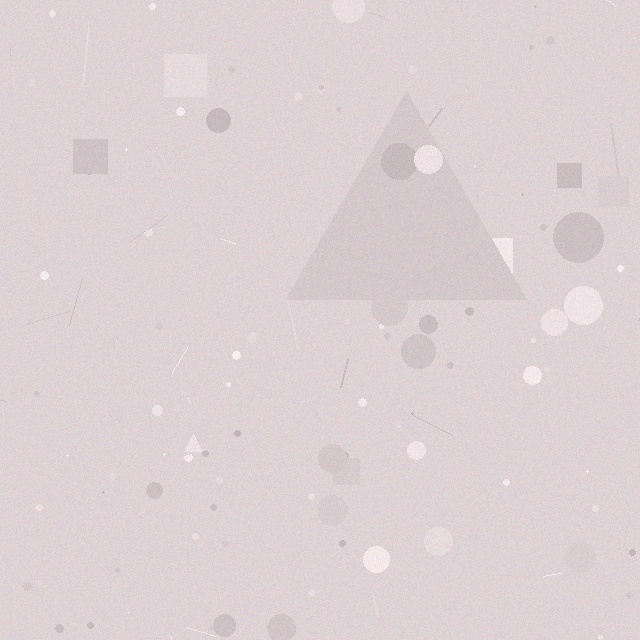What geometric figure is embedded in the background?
A triangle is embedded in the background.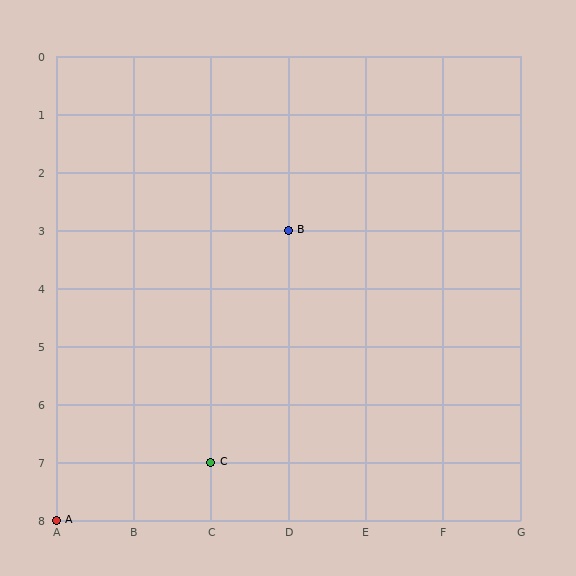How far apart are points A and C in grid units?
Points A and C are 2 columns and 1 row apart (about 2.2 grid units diagonally).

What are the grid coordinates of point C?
Point C is at grid coordinates (C, 7).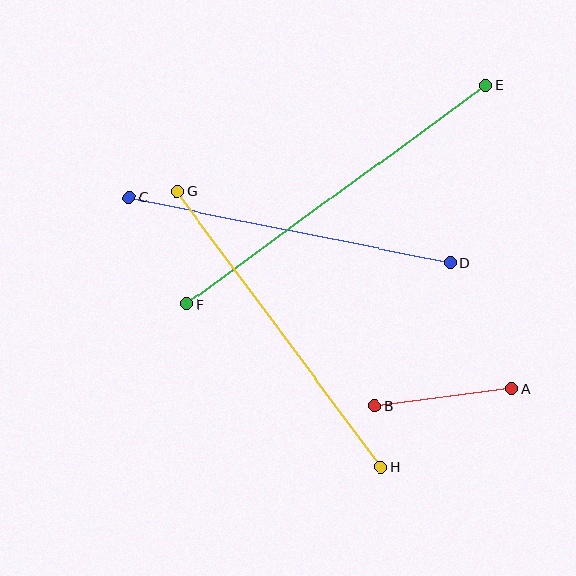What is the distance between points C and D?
The distance is approximately 328 pixels.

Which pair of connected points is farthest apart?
Points E and F are farthest apart.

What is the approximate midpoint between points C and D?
The midpoint is at approximately (290, 230) pixels.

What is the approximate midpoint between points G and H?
The midpoint is at approximately (279, 329) pixels.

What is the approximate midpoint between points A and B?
The midpoint is at approximately (444, 397) pixels.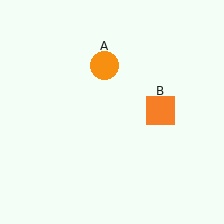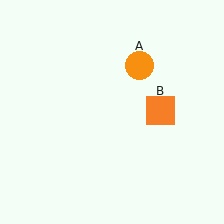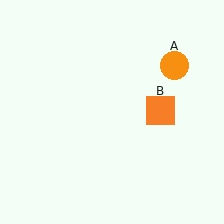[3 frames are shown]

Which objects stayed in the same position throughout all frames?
Orange square (object B) remained stationary.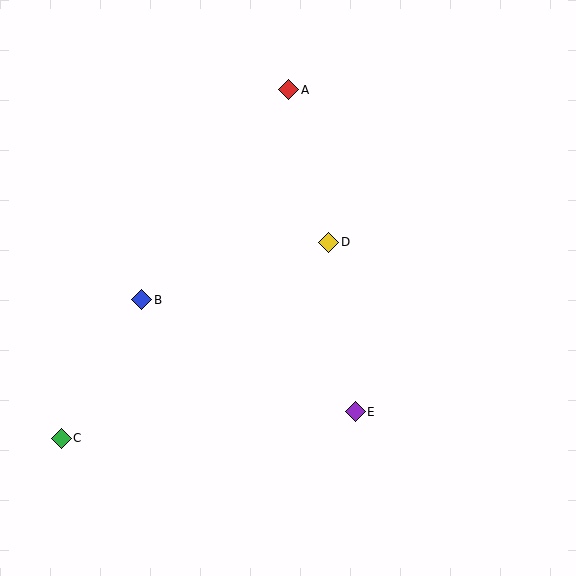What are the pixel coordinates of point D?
Point D is at (329, 242).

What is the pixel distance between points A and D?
The distance between A and D is 158 pixels.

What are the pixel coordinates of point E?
Point E is at (355, 412).